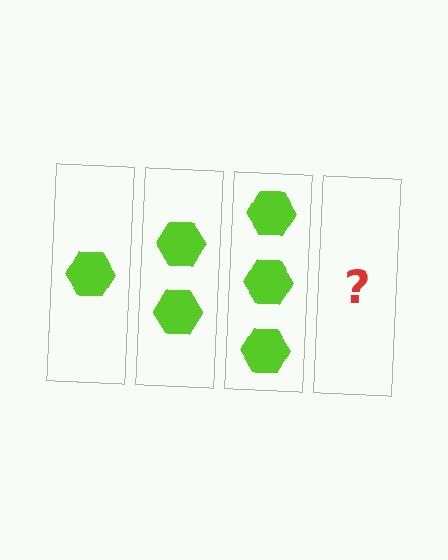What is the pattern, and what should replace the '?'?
The pattern is that each step adds one more hexagon. The '?' should be 4 hexagons.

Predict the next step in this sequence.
The next step is 4 hexagons.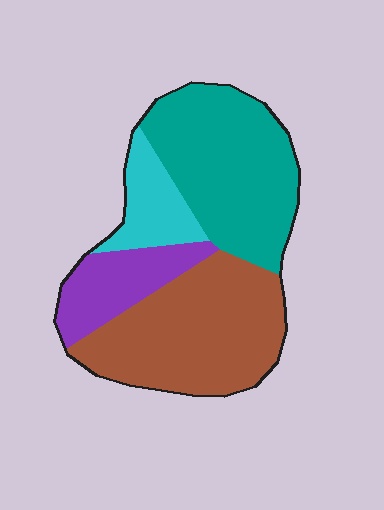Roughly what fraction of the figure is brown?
Brown covers about 40% of the figure.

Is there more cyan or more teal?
Teal.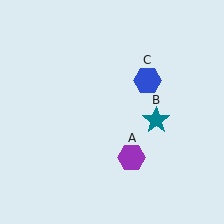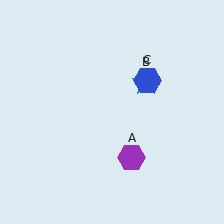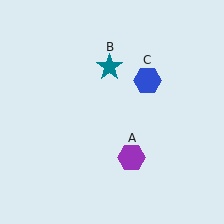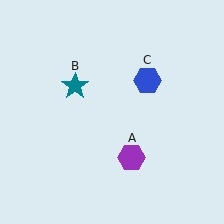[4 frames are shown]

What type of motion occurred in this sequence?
The teal star (object B) rotated counterclockwise around the center of the scene.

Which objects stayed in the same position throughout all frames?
Purple hexagon (object A) and blue hexagon (object C) remained stationary.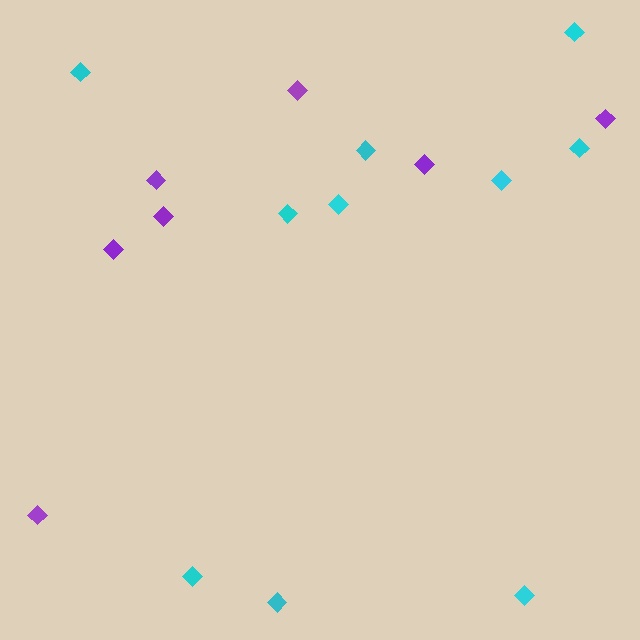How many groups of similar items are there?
There are 2 groups: one group of purple diamonds (7) and one group of cyan diamonds (10).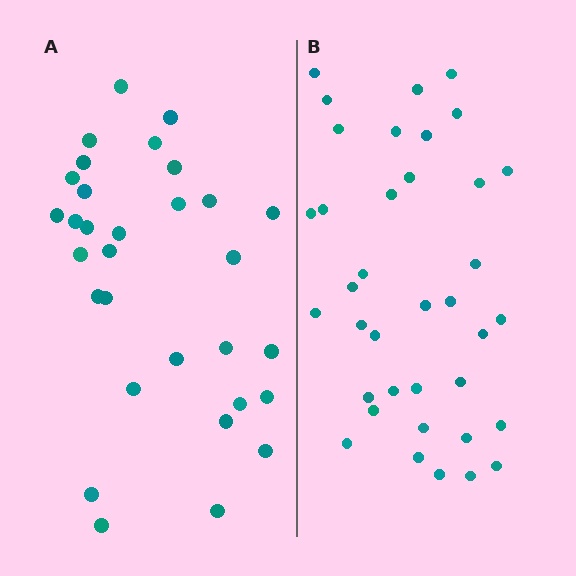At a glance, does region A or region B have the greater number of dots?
Region B (the right region) has more dots.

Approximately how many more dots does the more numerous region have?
Region B has about 6 more dots than region A.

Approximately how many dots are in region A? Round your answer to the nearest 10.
About 30 dots. (The exact count is 31, which rounds to 30.)